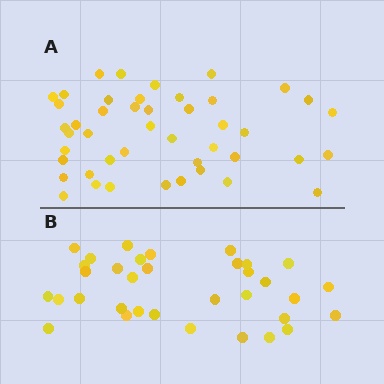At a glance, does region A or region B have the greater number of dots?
Region A (the top region) has more dots.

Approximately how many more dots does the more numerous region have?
Region A has roughly 12 or so more dots than region B.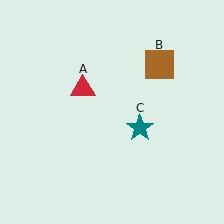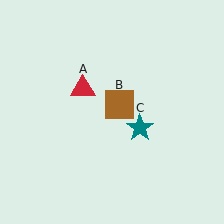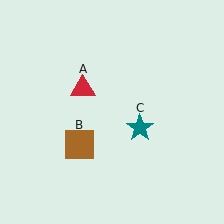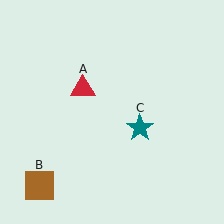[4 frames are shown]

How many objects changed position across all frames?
1 object changed position: brown square (object B).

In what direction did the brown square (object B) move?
The brown square (object B) moved down and to the left.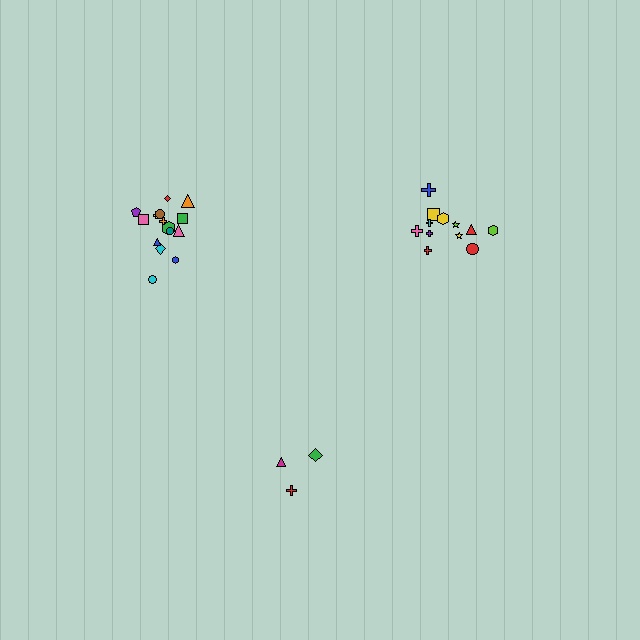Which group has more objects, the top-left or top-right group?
The top-left group.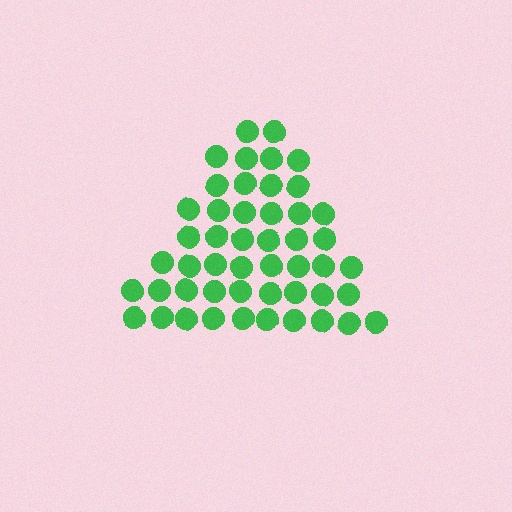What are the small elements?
The small elements are circles.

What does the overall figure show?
The overall figure shows a triangle.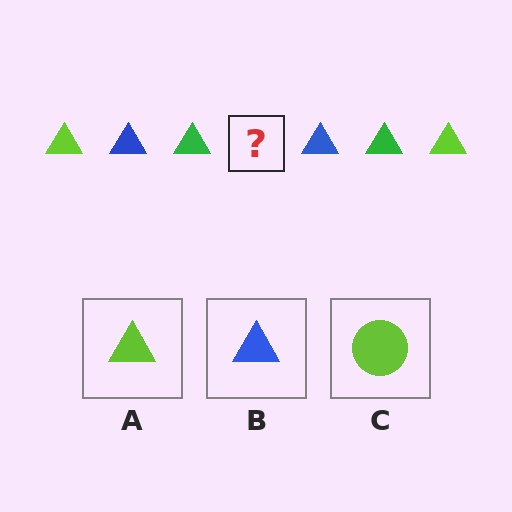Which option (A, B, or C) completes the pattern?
A.